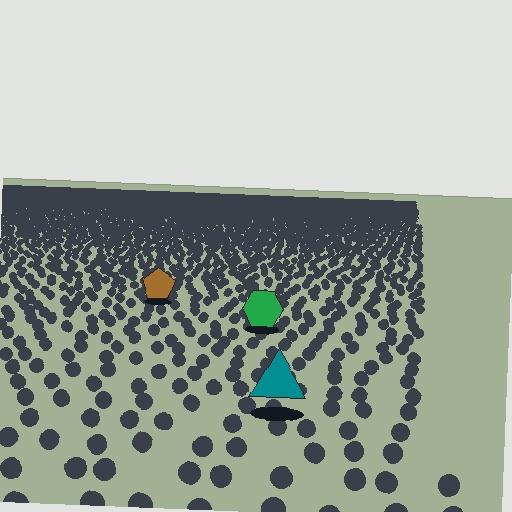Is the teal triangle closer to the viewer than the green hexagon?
Yes. The teal triangle is closer — you can tell from the texture gradient: the ground texture is coarser near it.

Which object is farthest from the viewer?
The brown pentagon is farthest from the viewer. It appears smaller and the ground texture around it is denser.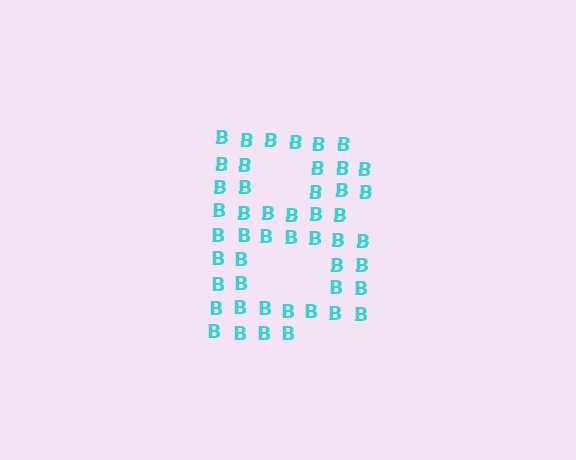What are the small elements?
The small elements are letter B's.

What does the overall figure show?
The overall figure shows the letter B.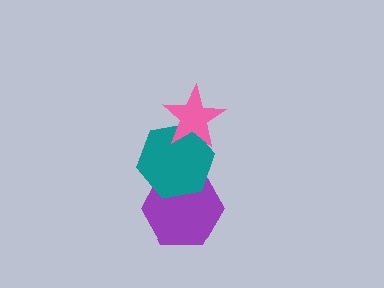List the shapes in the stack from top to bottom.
From top to bottom: the pink star, the teal hexagon, the purple hexagon.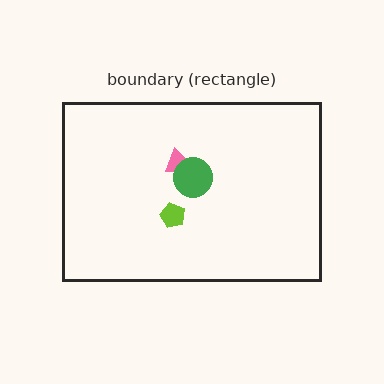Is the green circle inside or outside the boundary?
Inside.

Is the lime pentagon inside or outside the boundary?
Inside.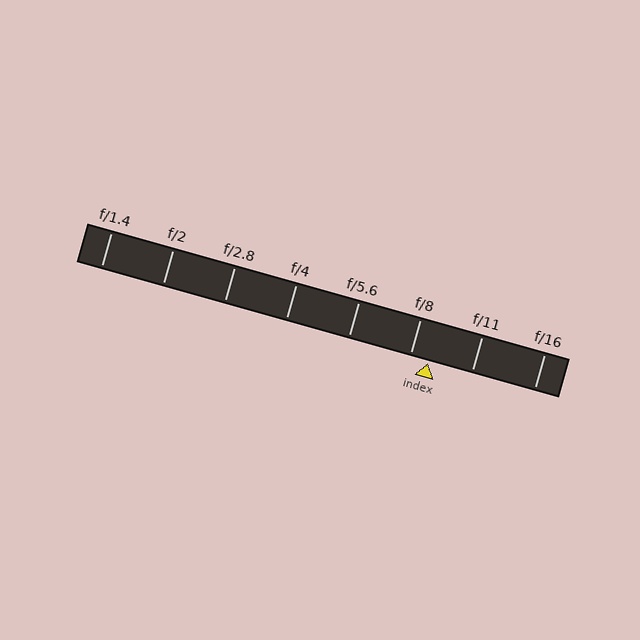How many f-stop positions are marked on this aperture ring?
There are 8 f-stop positions marked.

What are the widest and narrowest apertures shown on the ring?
The widest aperture shown is f/1.4 and the narrowest is f/16.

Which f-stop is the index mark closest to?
The index mark is closest to f/8.